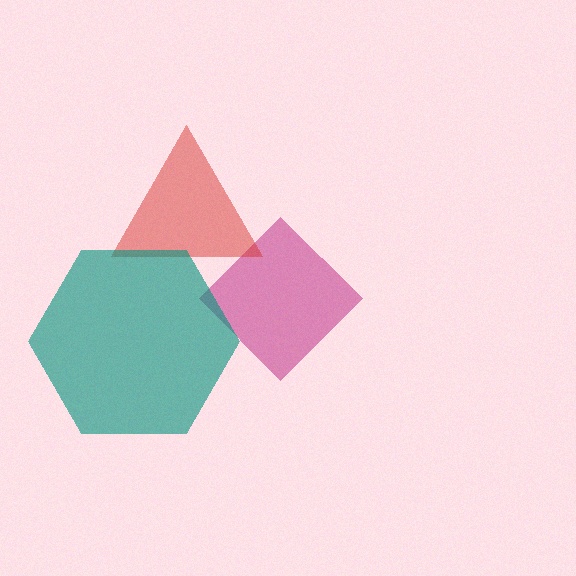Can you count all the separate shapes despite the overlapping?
Yes, there are 3 separate shapes.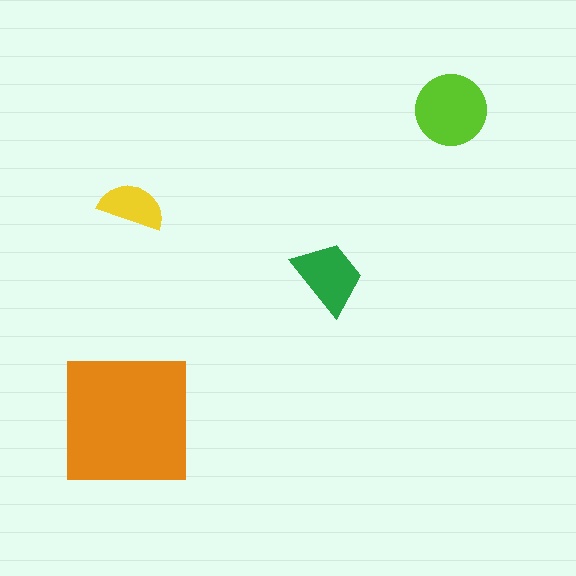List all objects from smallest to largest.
The yellow semicircle, the green trapezoid, the lime circle, the orange square.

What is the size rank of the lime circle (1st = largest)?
2nd.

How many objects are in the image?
There are 4 objects in the image.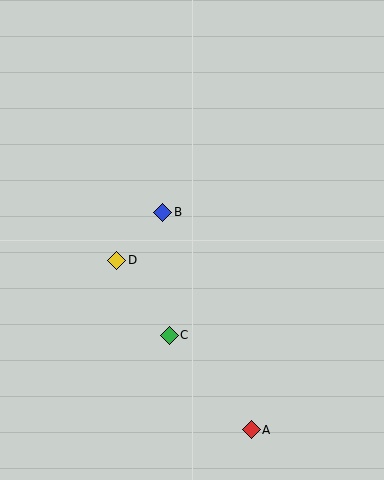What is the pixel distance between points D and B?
The distance between D and B is 67 pixels.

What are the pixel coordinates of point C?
Point C is at (169, 335).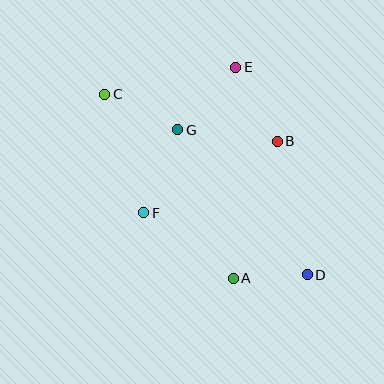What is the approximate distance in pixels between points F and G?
The distance between F and G is approximately 90 pixels.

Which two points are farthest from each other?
Points C and D are farthest from each other.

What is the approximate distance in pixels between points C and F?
The distance between C and F is approximately 125 pixels.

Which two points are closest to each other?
Points A and D are closest to each other.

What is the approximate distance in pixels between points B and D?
The distance between B and D is approximately 137 pixels.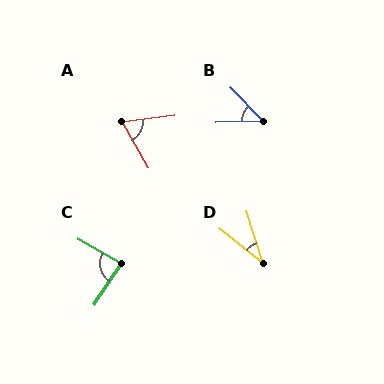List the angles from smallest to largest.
D (34°), B (48°), A (68°), C (86°).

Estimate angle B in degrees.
Approximately 48 degrees.